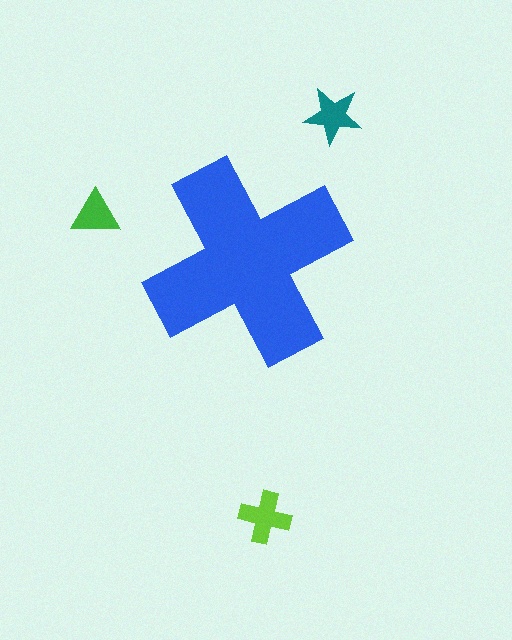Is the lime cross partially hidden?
No, the lime cross is fully visible.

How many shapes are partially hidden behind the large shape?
0 shapes are partially hidden.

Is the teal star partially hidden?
No, the teal star is fully visible.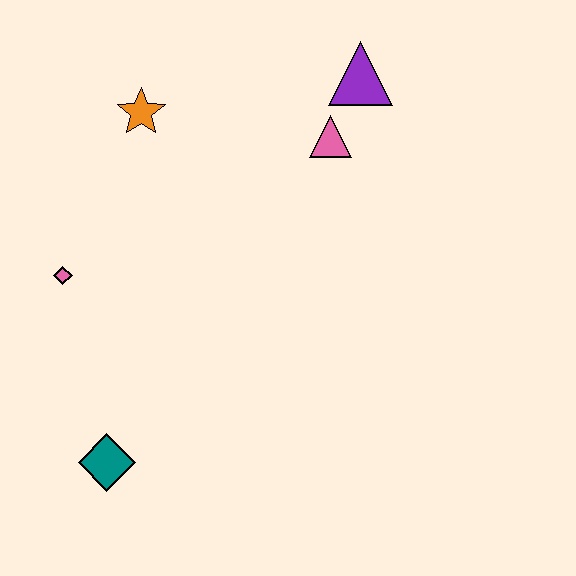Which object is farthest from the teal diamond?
The purple triangle is farthest from the teal diamond.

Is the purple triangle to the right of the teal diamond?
Yes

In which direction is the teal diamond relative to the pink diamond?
The teal diamond is below the pink diamond.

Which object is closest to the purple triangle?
The pink triangle is closest to the purple triangle.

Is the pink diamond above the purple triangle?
No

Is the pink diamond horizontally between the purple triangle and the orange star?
No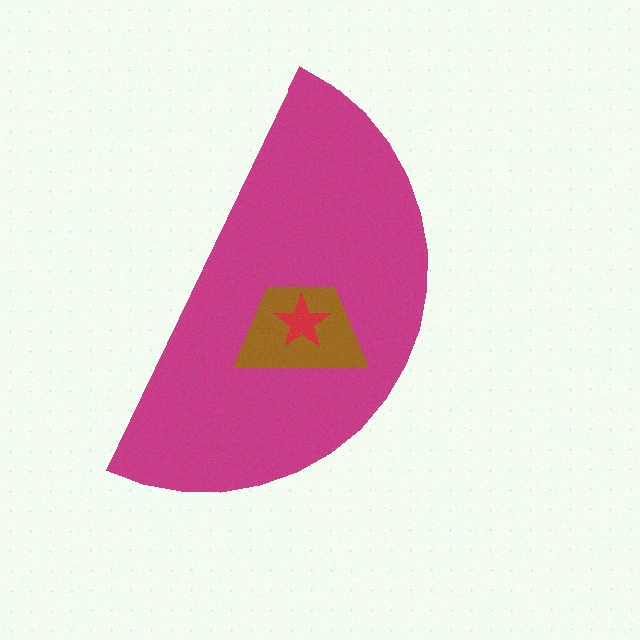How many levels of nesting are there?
3.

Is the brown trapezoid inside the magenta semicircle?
Yes.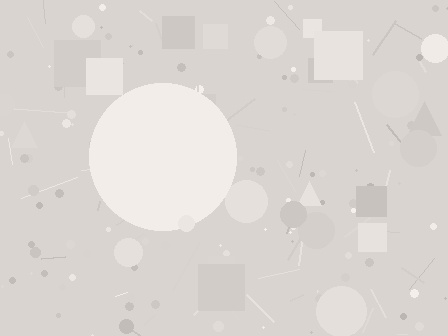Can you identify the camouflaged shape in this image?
The camouflaged shape is a circle.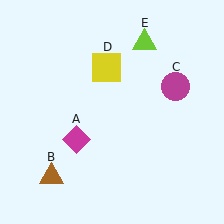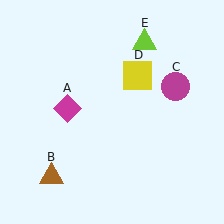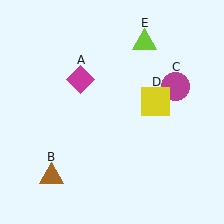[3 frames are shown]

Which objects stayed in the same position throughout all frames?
Brown triangle (object B) and magenta circle (object C) and lime triangle (object E) remained stationary.